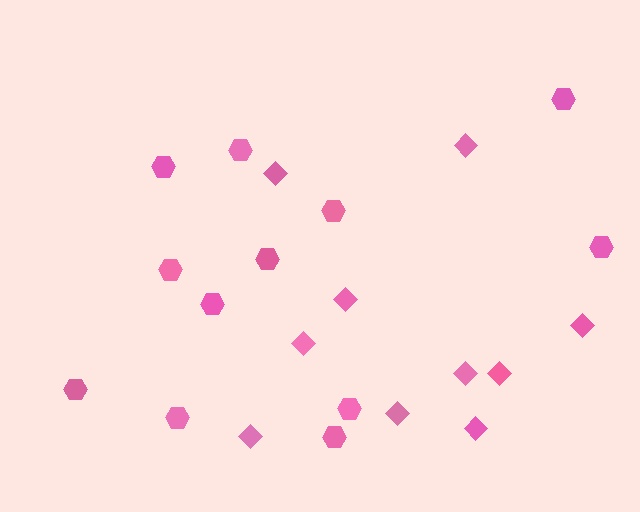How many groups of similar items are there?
There are 2 groups: one group of hexagons (12) and one group of diamonds (10).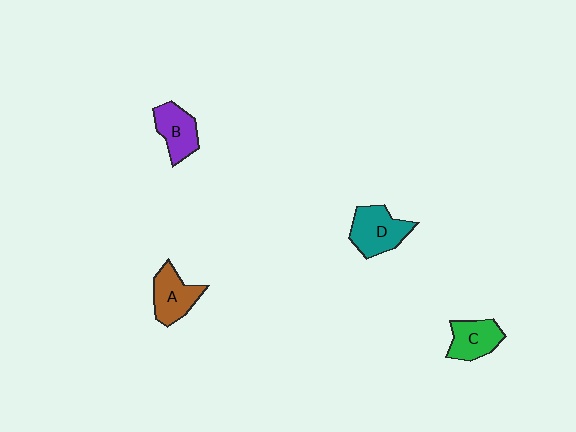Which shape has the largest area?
Shape D (teal).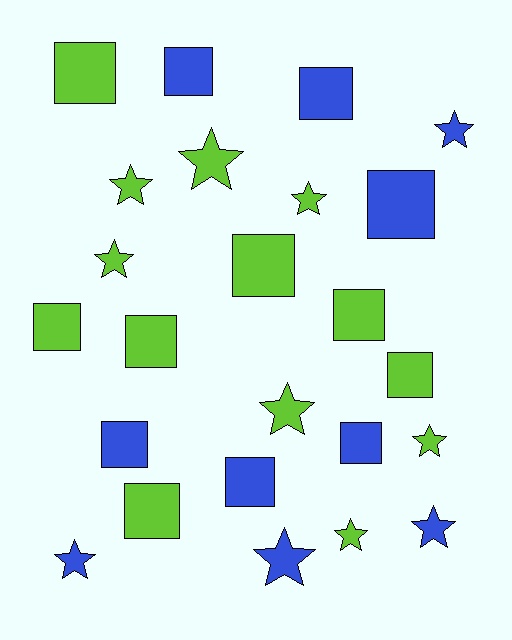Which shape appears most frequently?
Square, with 13 objects.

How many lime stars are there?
There are 7 lime stars.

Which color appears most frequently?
Lime, with 14 objects.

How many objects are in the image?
There are 24 objects.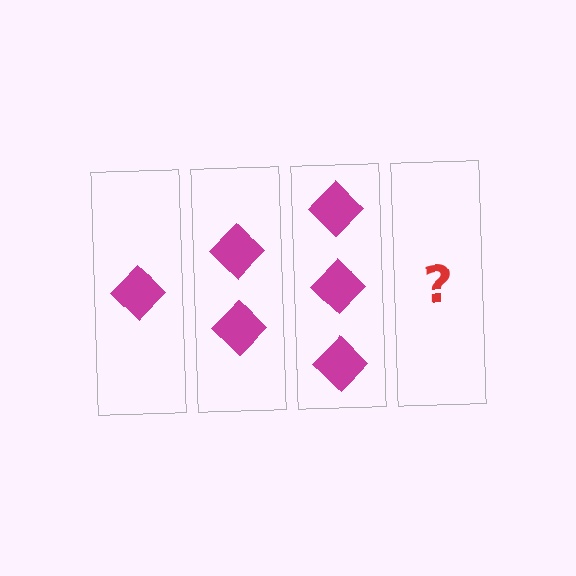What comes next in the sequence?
The next element should be 4 diamonds.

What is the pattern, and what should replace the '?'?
The pattern is that each step adds one more diamond. The '?' should be 4 diamonds.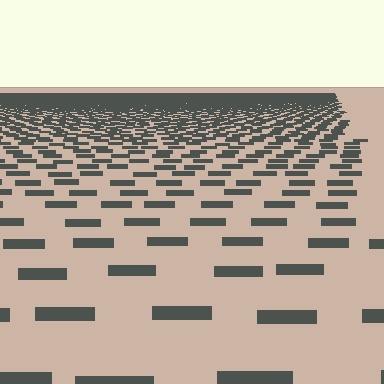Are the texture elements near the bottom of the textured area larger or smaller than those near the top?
Larger. Near the bottom, elements are closer to the viewer and appear at a bigger on-screen size.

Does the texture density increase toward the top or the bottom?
Density increases toward the top.